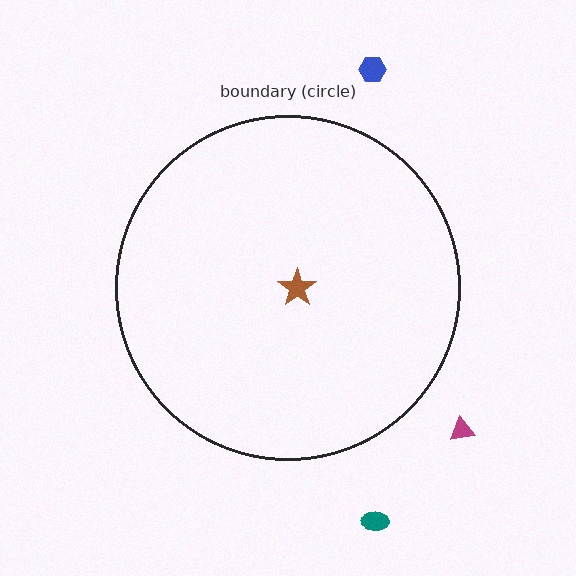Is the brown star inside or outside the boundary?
Inside.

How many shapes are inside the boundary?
1 inside, 3 outside.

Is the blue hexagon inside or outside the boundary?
Outside.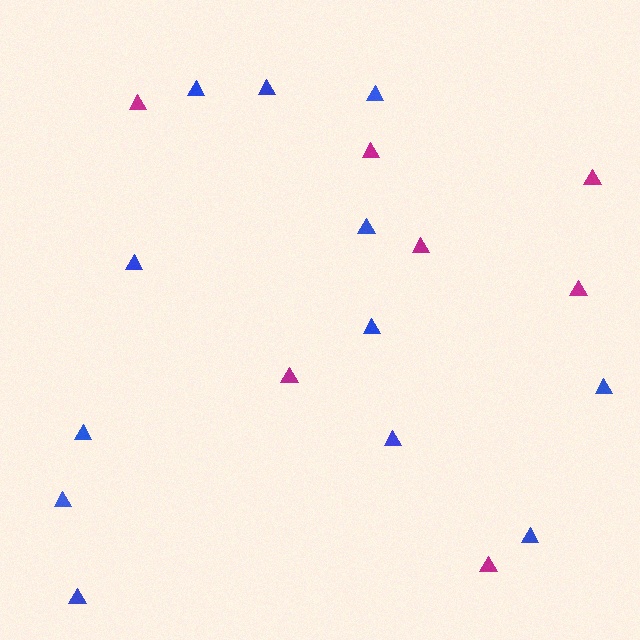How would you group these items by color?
There are 2 groups: one group of blue triangles (12) and one group of magenta triangles (7).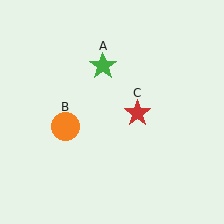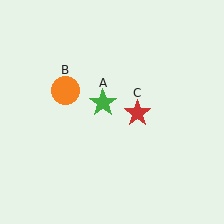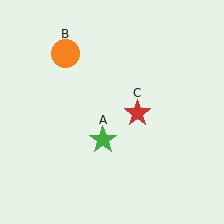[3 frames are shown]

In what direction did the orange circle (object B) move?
The orange circle (object B) moved up.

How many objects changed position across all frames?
2 objects changed position: green star (object A), orange circle (object B).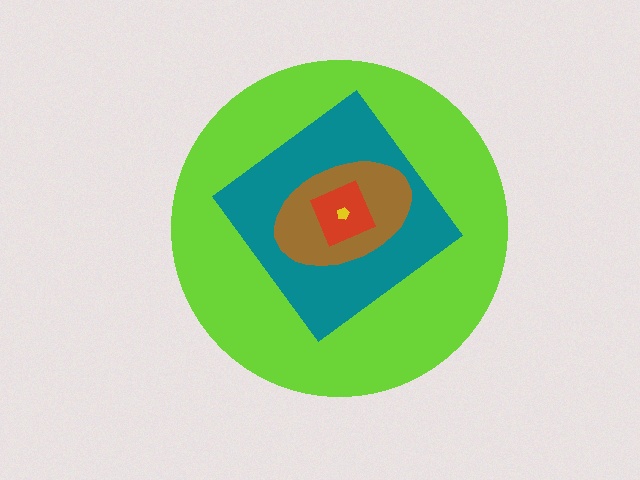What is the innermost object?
The yellow pentagon.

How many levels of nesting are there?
5.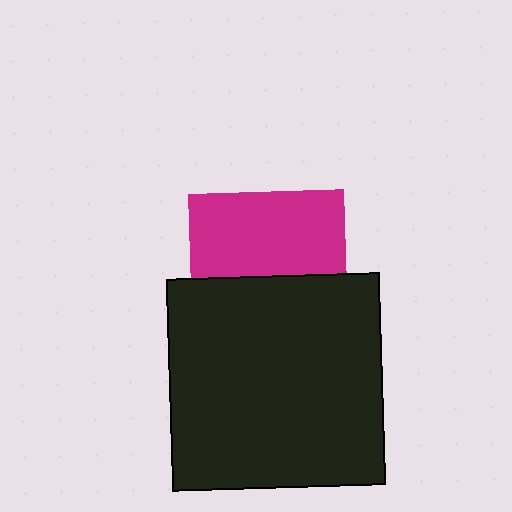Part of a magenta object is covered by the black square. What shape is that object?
It is a square.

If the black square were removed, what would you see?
You would see the complete magenta square.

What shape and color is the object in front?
The object in front is a black square.